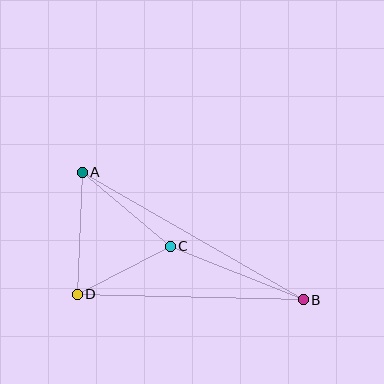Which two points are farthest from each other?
Points A and B are farthest from each other.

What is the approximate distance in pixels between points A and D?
The distance between A and D is approximately 122 pixels.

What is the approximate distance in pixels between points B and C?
The distance between B and C is approximately 144 pixels.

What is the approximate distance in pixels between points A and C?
The distance between A and C is approximately 115 pixels.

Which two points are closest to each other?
Points C and D are closest to each other.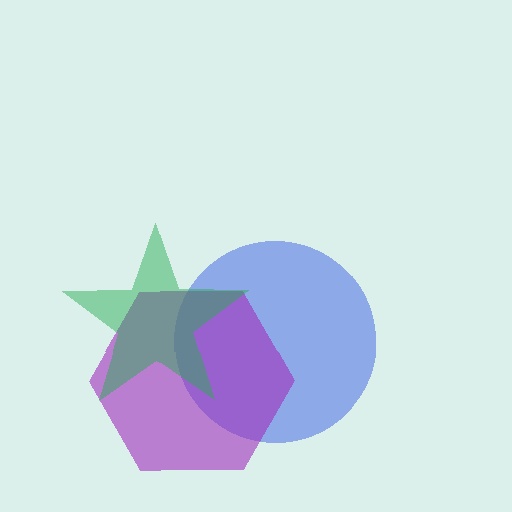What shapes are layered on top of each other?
The layered shapes are: a blue circle, a purple hexagon, a green star.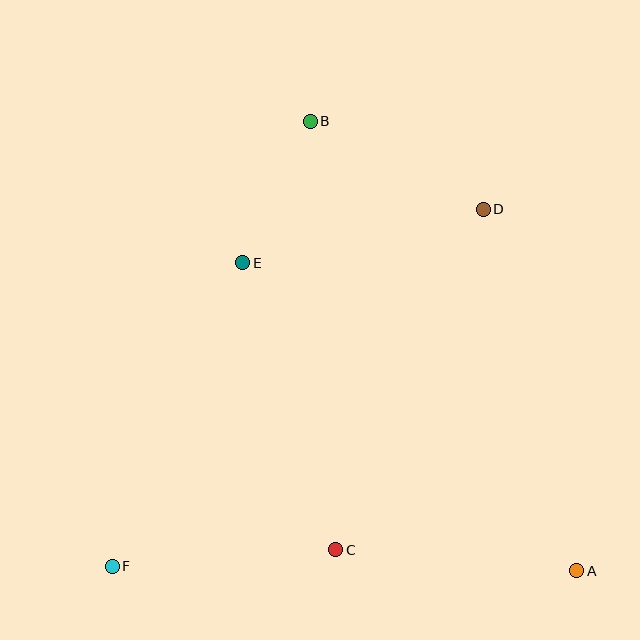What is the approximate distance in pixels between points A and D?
The distance between A and D is approximately 373 pixels.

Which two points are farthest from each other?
Points A and B are farthest from each other.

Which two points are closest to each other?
Points B and E are closest to each other.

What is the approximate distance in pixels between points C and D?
The distance between C and D is approximately 371 pixels.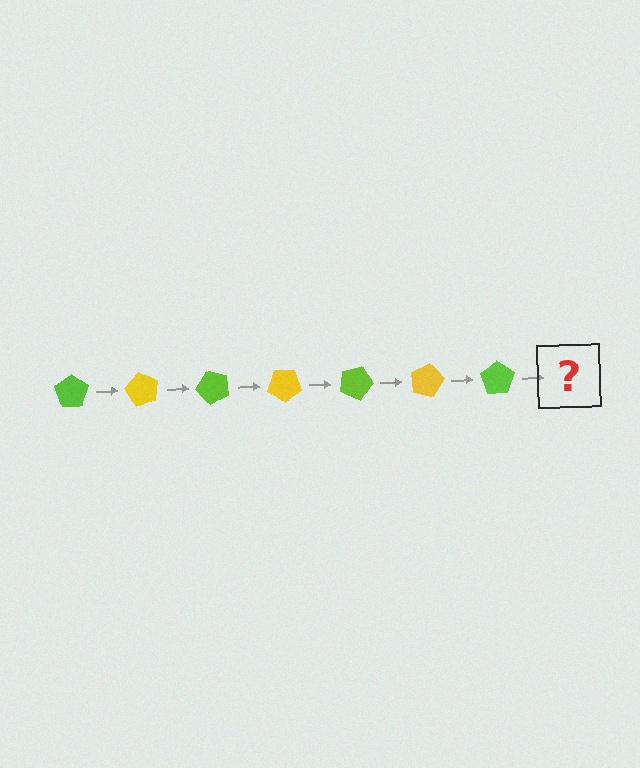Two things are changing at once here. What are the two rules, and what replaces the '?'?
The two rules are that it rotates 60 degrees each step and the color cycles through lime and yellow. The '?' should be a yellow pentagon, rotated 420 degrees from the start.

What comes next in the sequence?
The next element should be a yellow pentagon, rotated 420 degrees from the start.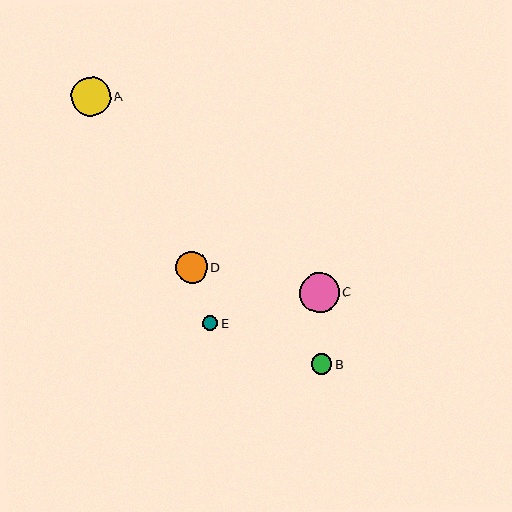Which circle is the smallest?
Circle E is the smallest with a size of approximately 15 pixels.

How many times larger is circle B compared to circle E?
Circle B is approximately 1.4 times the size of circle E.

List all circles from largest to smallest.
From largest to smallest: C, A, D, B, E.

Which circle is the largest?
Circle C is the largest with a size of approximately 40 pixels.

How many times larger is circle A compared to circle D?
Circle A is approximately 1.2 times the size of circle D.